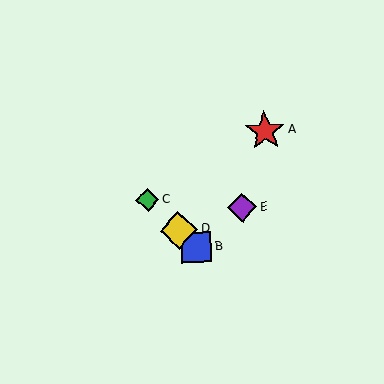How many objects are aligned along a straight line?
3 objects (B, C, D) are aligned along a straight line.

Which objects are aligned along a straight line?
Objects B, C, D are aligned along a straight line.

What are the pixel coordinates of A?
Object A is at (265, 131).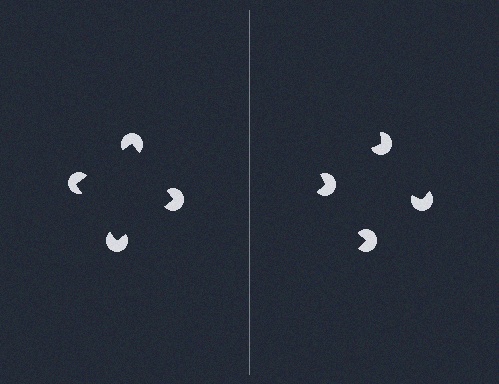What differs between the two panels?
The pac-man discs are positioned identically on both sides; only the wedge orientations differ. On the left they align to a square; on the right they are misaligned.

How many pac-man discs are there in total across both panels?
8 — 4 on each side.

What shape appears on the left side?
An illusory square.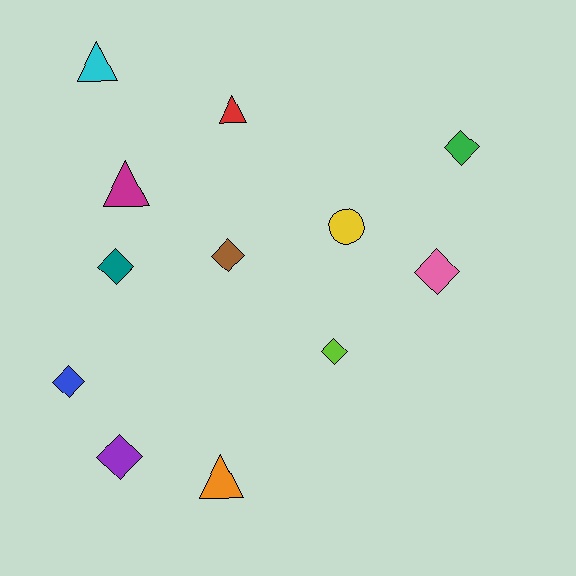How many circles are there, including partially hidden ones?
There is 1 circle.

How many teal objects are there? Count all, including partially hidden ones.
There is 1 teal object.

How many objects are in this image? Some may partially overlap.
There are 12 objects.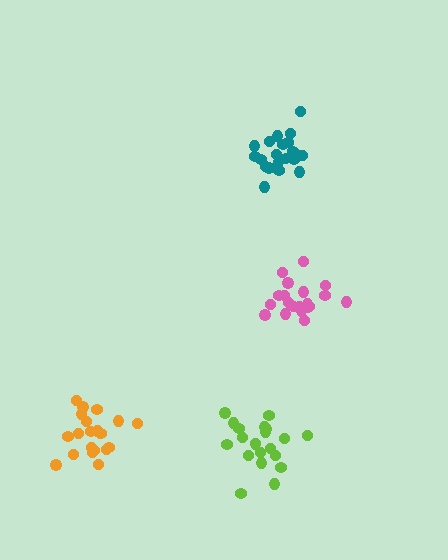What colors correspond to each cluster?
The clusters are colored: teal, lime, pink, orange.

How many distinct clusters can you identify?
There are 4 distinct clusters.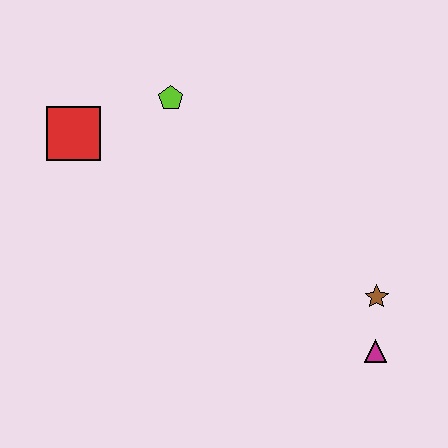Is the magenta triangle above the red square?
No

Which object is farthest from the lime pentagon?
The magenta triangle is farthest from the lime pentagon.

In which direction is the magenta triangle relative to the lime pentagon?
The magenta triangle is below the lime pentagon.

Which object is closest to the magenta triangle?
The brown star is closest to the magenta triangle.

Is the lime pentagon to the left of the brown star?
Yes